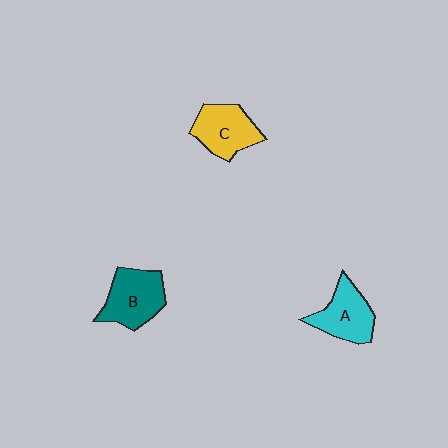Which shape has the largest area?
Shape B (teal).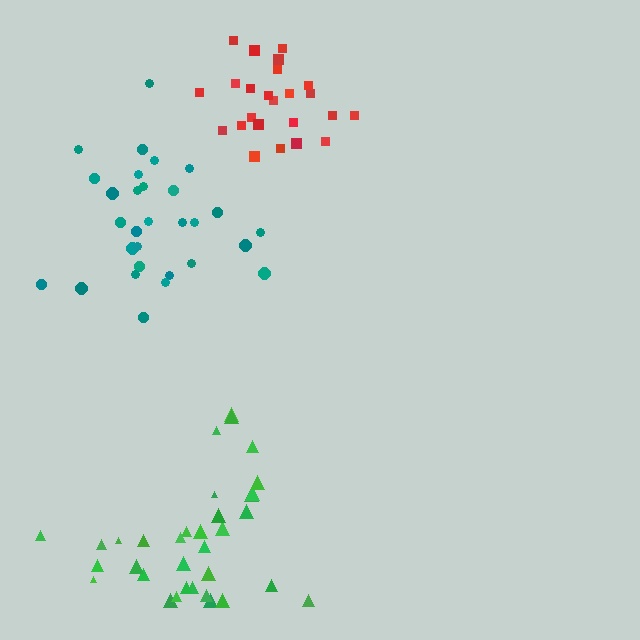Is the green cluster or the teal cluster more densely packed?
Teal.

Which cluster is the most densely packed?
Red.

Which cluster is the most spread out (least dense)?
Green.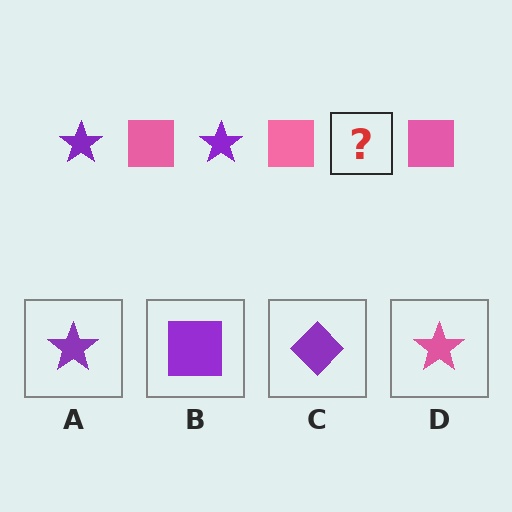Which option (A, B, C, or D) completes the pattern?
A.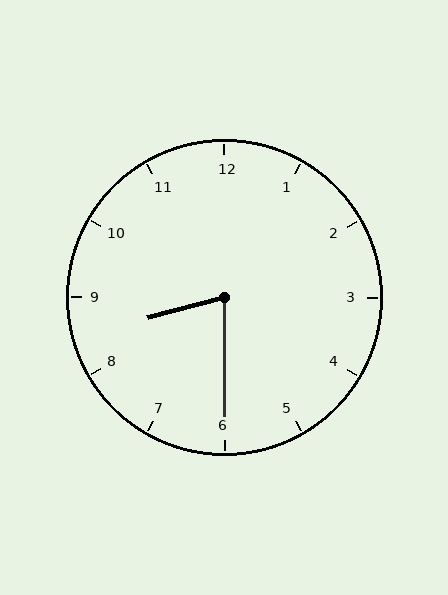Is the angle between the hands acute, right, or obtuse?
It is acute.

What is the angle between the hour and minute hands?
Approximately 75 degrees.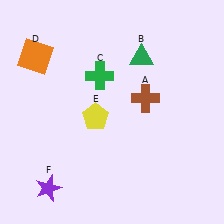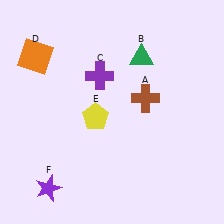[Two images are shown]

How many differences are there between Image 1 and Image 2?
There is 1 difference between the two images.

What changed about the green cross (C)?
In Image 1, C is green. In Image 2, it changed to purple.